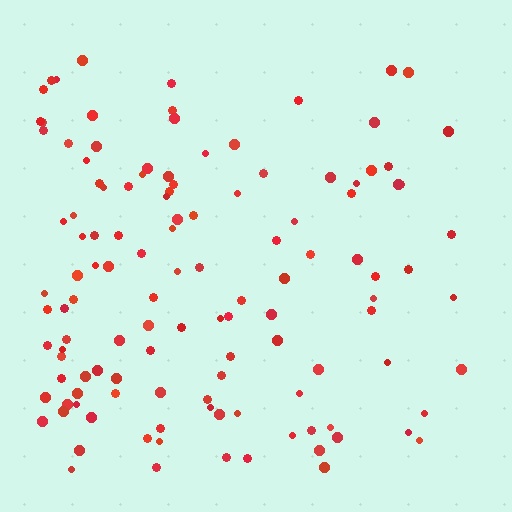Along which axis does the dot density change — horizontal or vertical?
Horizontal.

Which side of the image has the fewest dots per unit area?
The right.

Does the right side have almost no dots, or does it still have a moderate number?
Still a moderate number, just noticeably fewer than the left.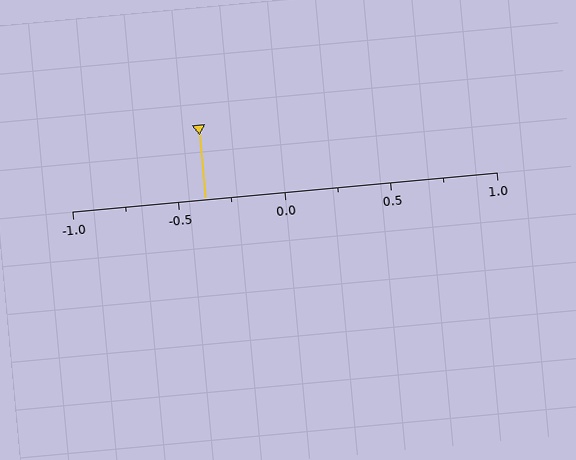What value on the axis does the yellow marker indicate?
The marker indicates approximately -0.38.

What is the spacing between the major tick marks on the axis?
The major ticks are spaced 0.5 apart.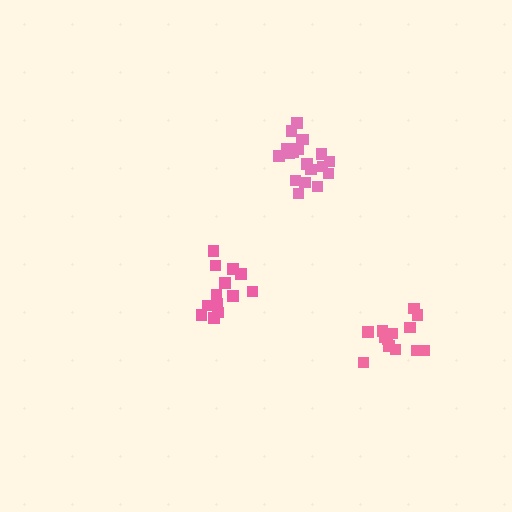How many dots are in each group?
Group 1: 13 dots, Group 2: 13 dots, Group 3: 19 dots (45 total).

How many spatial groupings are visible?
There are 3 spatial groupings.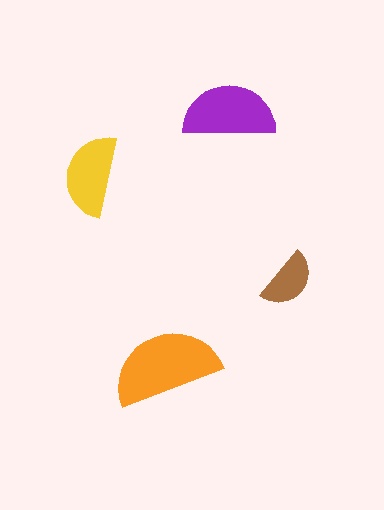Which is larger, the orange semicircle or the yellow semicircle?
The orange one.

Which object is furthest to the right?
The brown semicircle is rightmost.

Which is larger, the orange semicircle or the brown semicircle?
The orange one.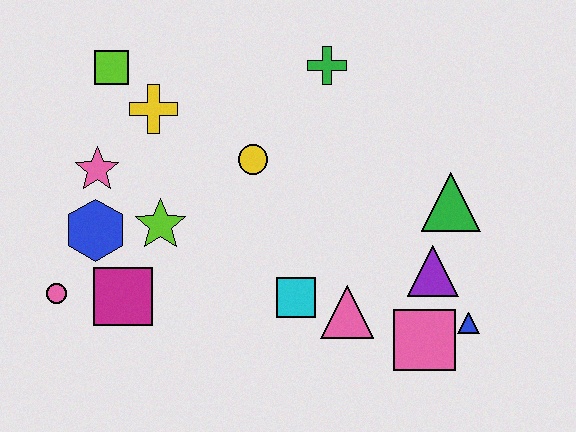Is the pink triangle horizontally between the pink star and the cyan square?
No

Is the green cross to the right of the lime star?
Yes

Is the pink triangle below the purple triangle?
Yes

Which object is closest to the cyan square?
The pink triangle is closest to the cyan square.